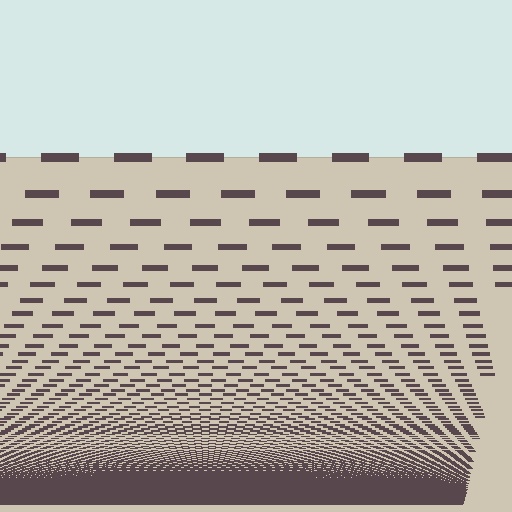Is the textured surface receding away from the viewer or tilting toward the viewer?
The surface appears to tilt toward the viewer. Texture elements get larger and sparser toward the top.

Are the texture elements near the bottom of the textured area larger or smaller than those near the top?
Smaller. The gradient is inverted — elements near the bottom are smaller and denser.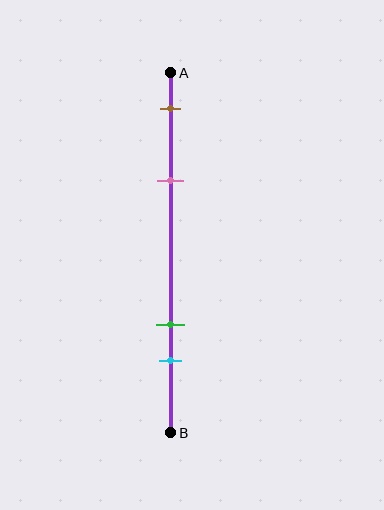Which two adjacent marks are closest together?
The green and cyan marks are the closest adjacent pair.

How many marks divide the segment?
There are 4 marks dividing the segment.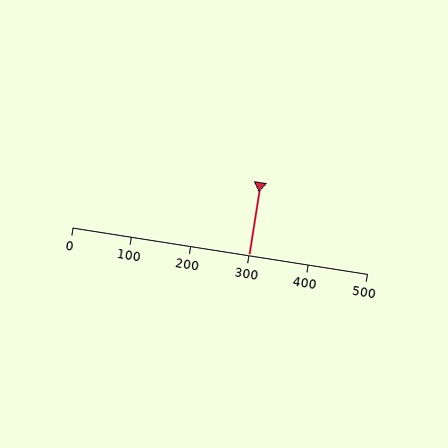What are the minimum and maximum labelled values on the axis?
The axis runs from 0 to 500.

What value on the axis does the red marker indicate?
The marker indicates approximately 300.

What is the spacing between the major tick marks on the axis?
The major ticks are spaced 100 apart.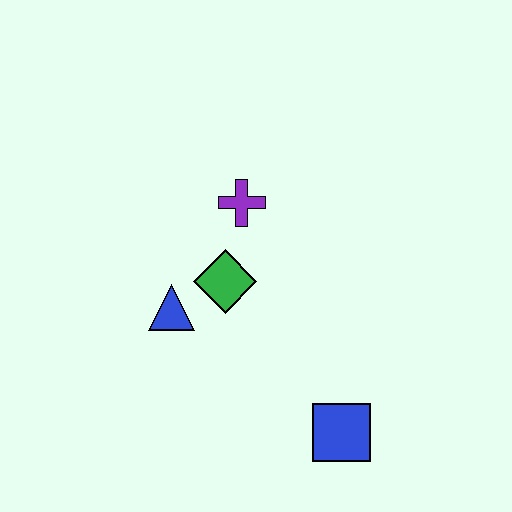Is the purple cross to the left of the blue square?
Yes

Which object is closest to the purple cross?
The green diamond is closest to the purple cross.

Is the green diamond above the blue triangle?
Yes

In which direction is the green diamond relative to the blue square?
The green diamond is above the blue square.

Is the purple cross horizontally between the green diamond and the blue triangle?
No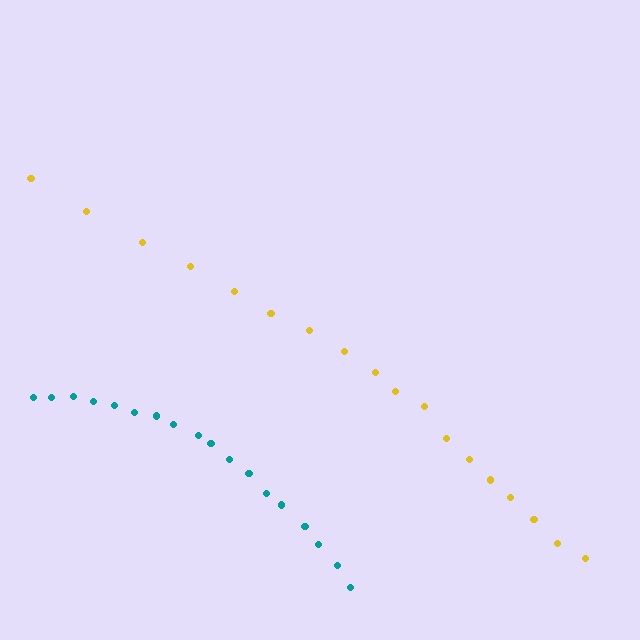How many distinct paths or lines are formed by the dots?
There are 2 distinct paths.